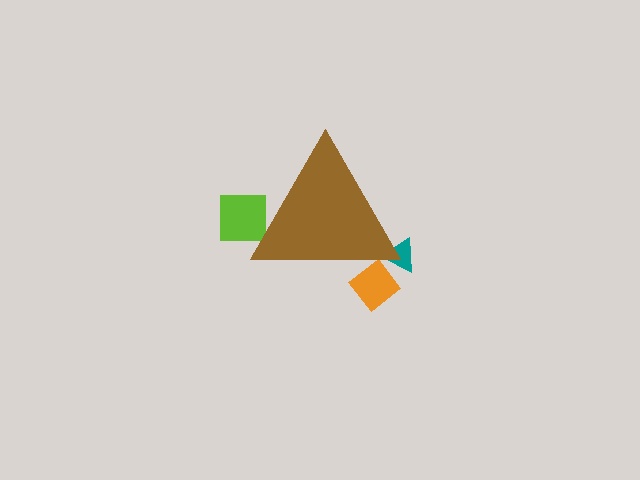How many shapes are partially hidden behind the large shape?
3 shapes are partially hidden.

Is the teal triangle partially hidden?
Yes, the teal triangle is partially hidden behind the brown triangle.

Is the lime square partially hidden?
Yes, the lime square is partially hidden behind the brown triangle.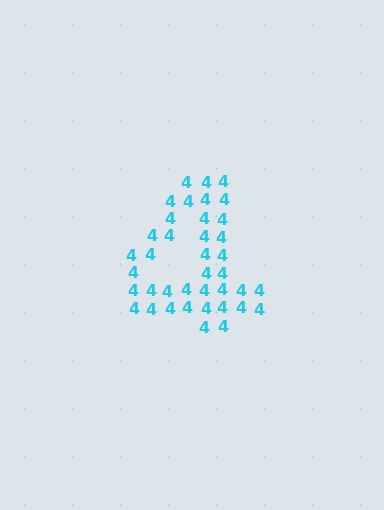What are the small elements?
The small elements are digit 4's.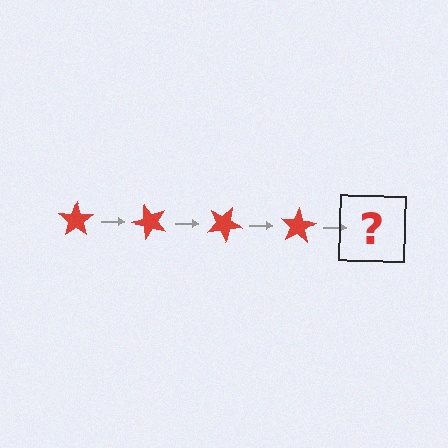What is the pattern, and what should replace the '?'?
The pattern is that the star rotates 50 degrees each step. The '?' should be a red star rotated 200 degrees.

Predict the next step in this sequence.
The next step is a red star rotated 200 degrees.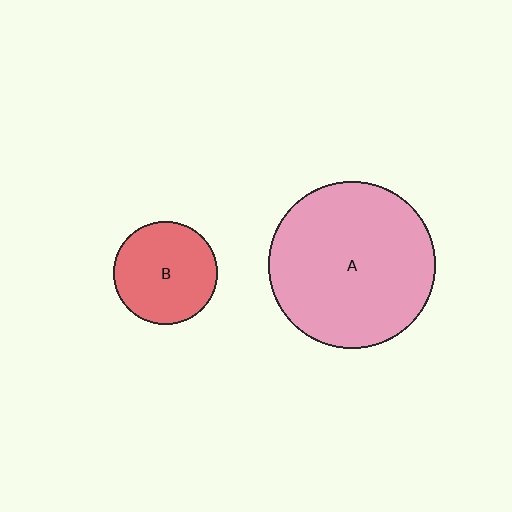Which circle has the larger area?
Circle A (pink).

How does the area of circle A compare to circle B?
Approximately 2.6 times.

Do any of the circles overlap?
No, none of the circles overlap.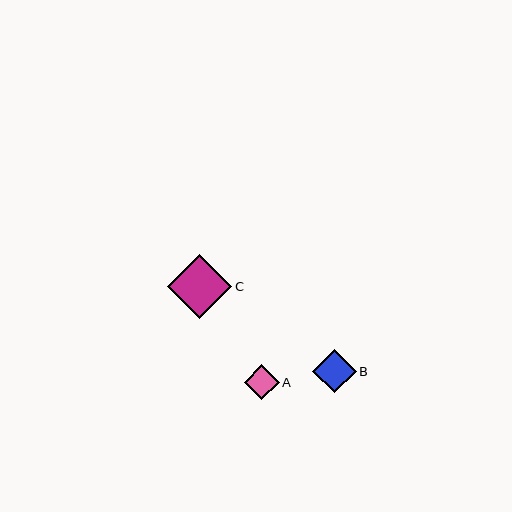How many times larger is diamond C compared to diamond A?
Diamond C is approximately 1.8 times the size of diamond A.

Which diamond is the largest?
Diamond C is the largest with a size of approximately 64 pixels.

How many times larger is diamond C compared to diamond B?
Diamond C is approximately 1.5 times the size of diamond B.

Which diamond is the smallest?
Diamond A is the smallest with a size of approximately 35 pixels.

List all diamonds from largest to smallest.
From largest to smallest: C, B, A.